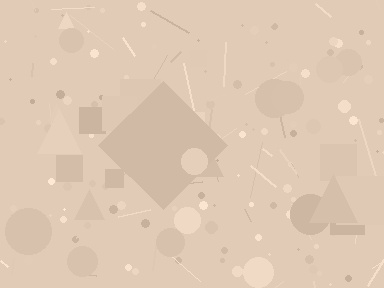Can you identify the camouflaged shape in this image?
The camouflaged shape is a diamond.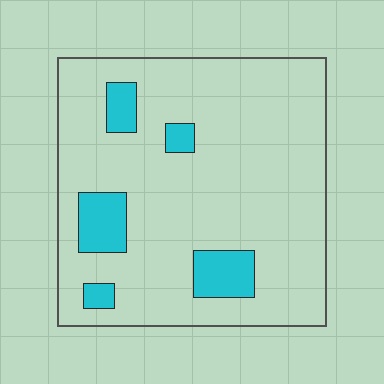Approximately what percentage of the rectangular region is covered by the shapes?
Approximately 15%.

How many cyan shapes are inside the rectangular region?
5.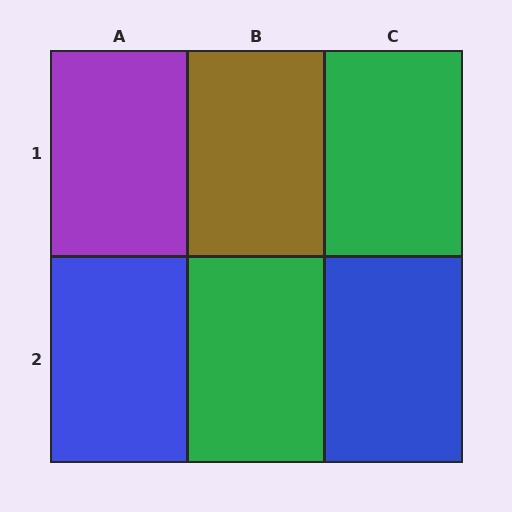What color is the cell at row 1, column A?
Purple.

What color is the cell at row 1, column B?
Brown.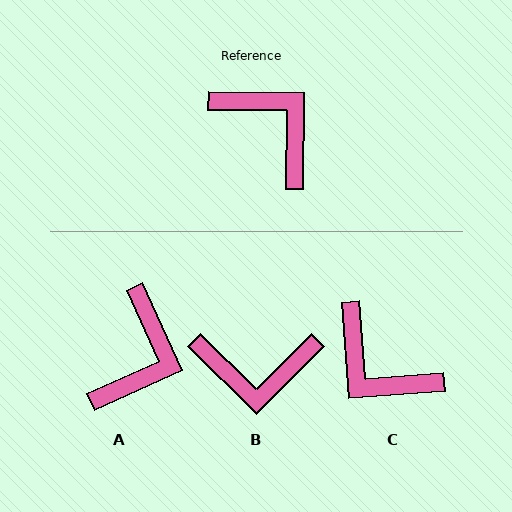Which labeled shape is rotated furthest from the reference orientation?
C, about 175 degrees away.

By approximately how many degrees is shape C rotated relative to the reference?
Approximately 175 degrees clockwise.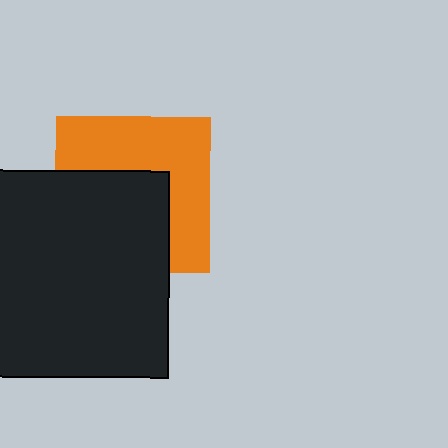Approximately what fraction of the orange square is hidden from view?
Roughly 48% of the orange square is hidden behind the black square.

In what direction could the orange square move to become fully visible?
The orange square could move toward the upper-right. That would shift it out from behind the black square entirely.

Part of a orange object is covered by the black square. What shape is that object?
It is a square.